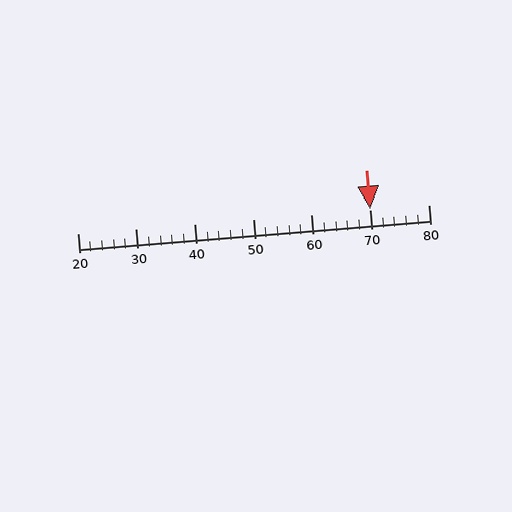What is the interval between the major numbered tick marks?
The major tick marks are spaced 10 units apart.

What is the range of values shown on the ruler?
The ruler shows values from 20 to 80.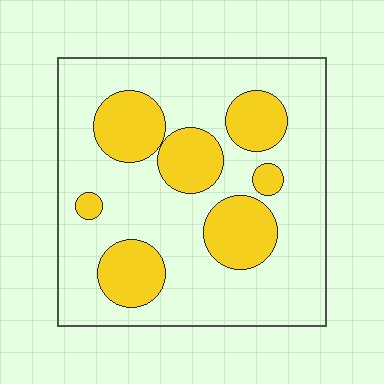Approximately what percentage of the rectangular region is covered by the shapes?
Approximately 30%.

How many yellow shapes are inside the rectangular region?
7.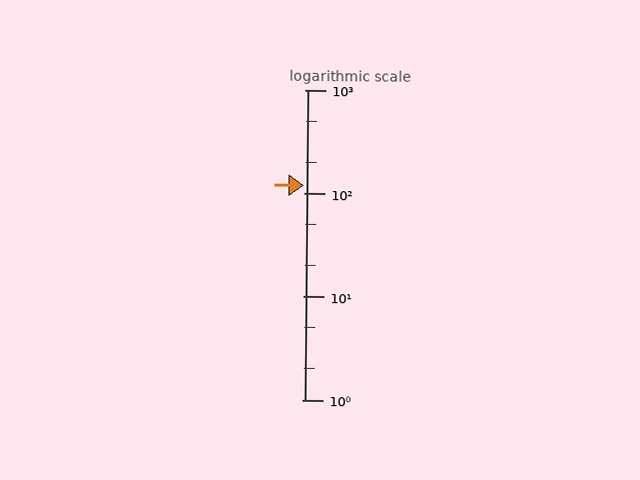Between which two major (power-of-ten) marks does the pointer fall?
The pointer is between 100 and 1000.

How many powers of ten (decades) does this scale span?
The scale spans 3 decades, from 1 to 1000.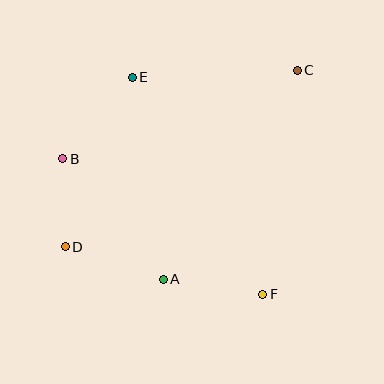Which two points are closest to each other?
Points B and D are closest to each other.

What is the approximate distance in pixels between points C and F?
The distance between C and F is approximately 227 pixels.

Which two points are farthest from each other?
Points C and D are farthest from each other.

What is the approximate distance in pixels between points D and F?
The distance between D and F is approximately 203 pixels.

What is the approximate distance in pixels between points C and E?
The distance between C and E is approximately 165 pixels.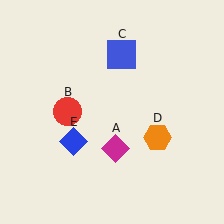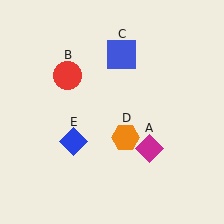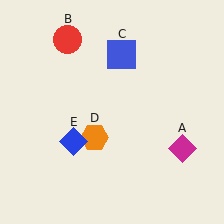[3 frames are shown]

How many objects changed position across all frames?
3 objects changed position: magenta diamond (object A), red circle (object B), orange hexagon (object D).